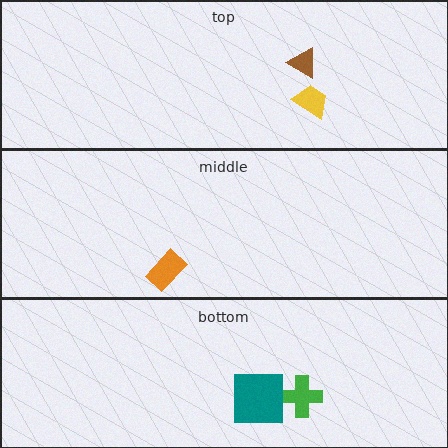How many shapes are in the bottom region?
2.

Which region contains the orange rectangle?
The middle region.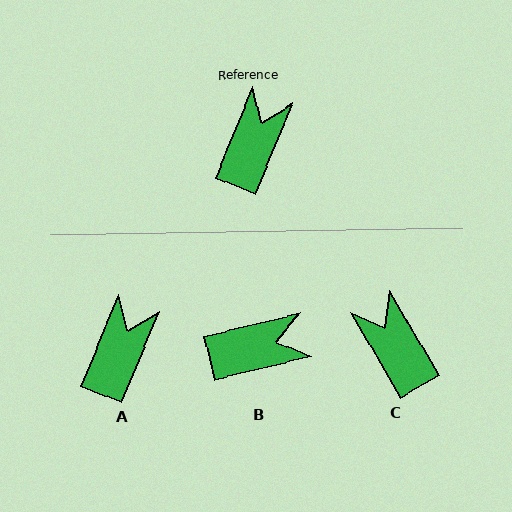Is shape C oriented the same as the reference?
No, it is off by about 53 degrees.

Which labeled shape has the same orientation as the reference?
A.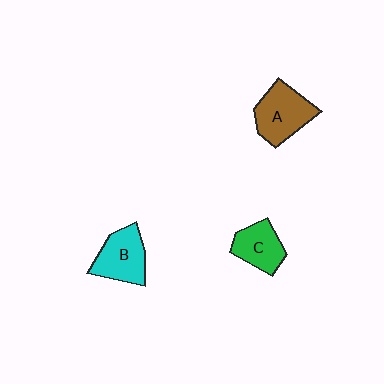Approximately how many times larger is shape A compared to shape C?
Approximately 1.3 times.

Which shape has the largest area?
Shape A (brown).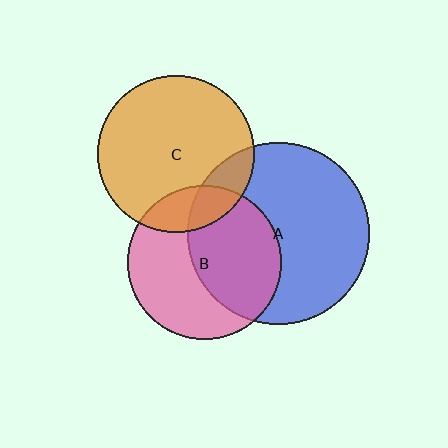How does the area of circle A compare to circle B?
Approximately 1.4 times.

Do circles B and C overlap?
Yes.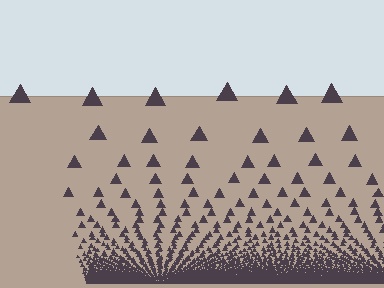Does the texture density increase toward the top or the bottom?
Density increases toward the bottom.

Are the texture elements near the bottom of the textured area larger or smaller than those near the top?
Smaller. The gradient is inverted — elements near the bottom are smaller and denser.